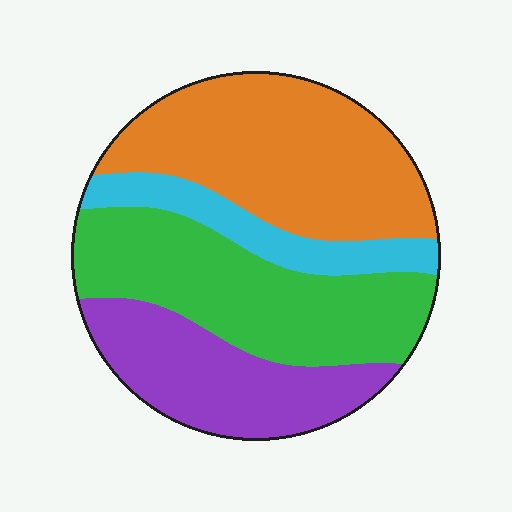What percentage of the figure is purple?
Purple covers 22% of the figure.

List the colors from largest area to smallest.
From largest to smallest: orange, green, purple, cyan.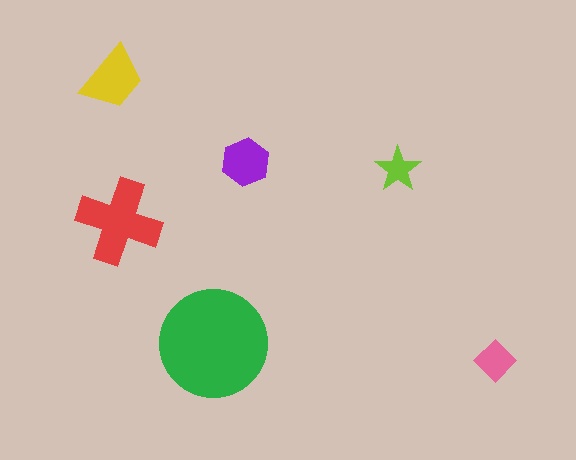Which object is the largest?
The green circle.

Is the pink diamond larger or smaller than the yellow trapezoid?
Smaller.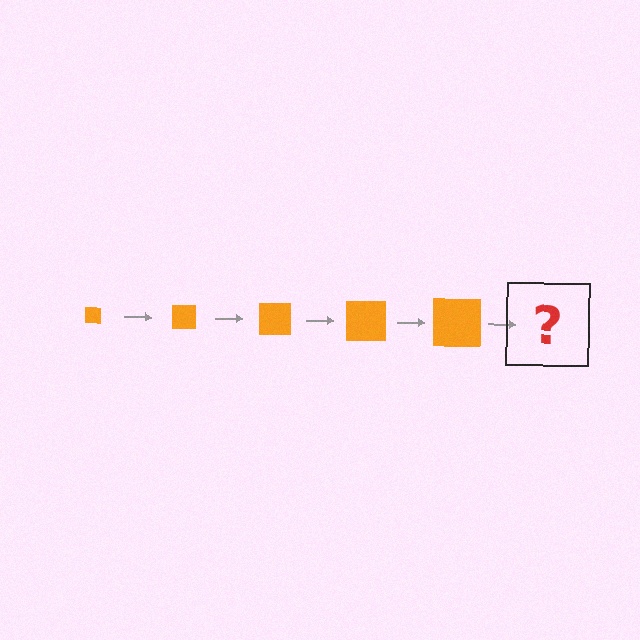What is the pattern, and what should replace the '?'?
The pattern is that the square gets progressively larger each step. The '?' should be an orange square, larger than the previous one.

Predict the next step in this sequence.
The next step is an orange square, larger than the previous one.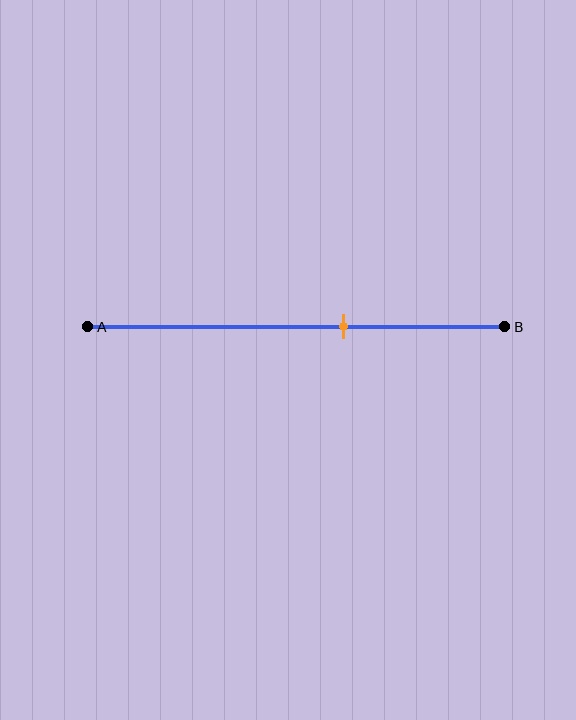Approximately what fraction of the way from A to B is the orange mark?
The orange mark is approximately 60% of the way from A to B.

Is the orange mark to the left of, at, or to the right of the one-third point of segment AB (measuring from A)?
The orange mark is to the right of the one-third point of segment AB.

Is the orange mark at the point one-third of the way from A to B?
No, the mark is at about 60% from A, not at the 33% one-third point.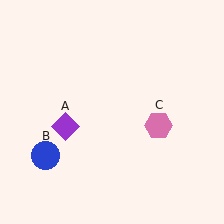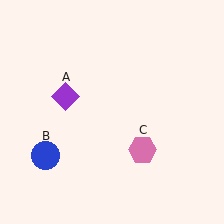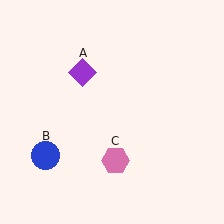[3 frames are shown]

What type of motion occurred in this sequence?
The purple diamond (object A), pink hexagon (object C) rotated clockwise around the center of the scene.